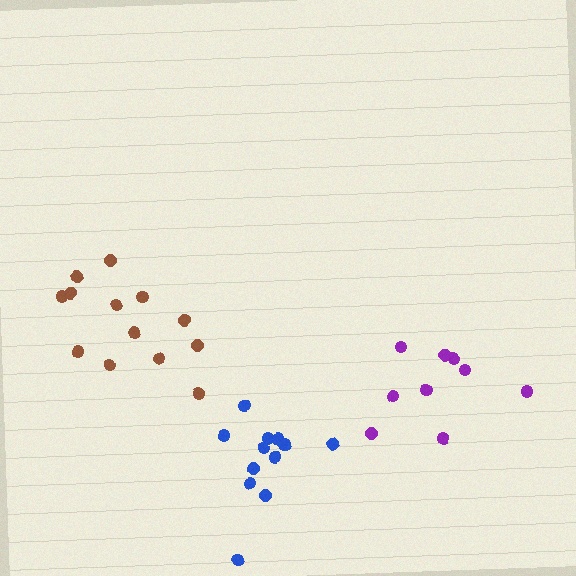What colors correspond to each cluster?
The clusters are colored: brown, purple, blue.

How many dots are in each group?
Group 1: 13 dots, Group 2: 9 dots, Group 3: 13 dots (35 total).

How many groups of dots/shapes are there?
There are 3 groups.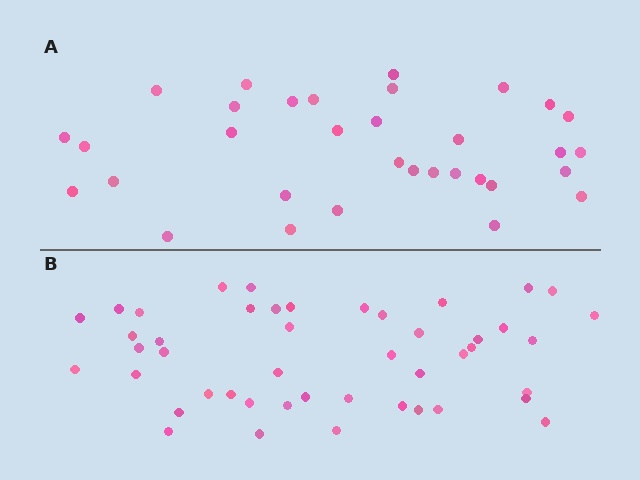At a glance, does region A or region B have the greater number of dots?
Region B (the bottom region) has more dots.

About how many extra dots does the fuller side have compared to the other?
Region B has approximately 15 more dots than region A.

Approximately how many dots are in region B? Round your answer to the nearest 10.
About 50 dots. (The exact count is 46, which rounds to 50.)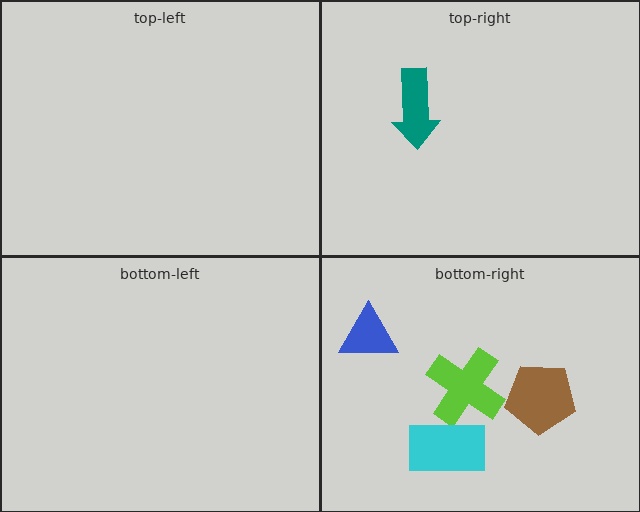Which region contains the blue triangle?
The bottom-right region.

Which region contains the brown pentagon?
The bottom-right region.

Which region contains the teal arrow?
The top-right region.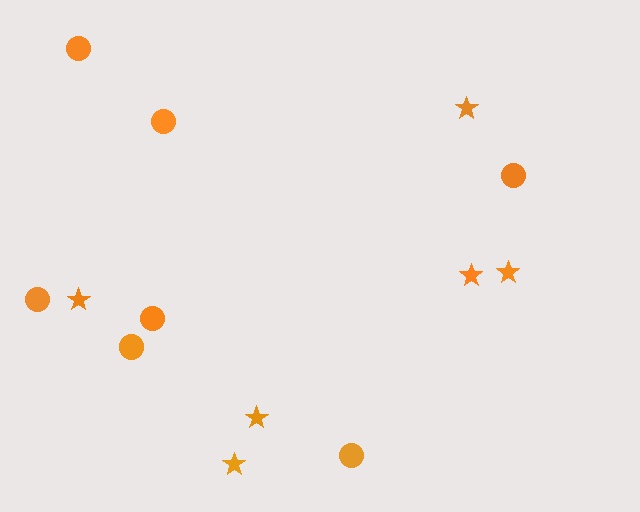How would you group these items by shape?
There are 2 groups: one group of stars (6) and one group of circles (7).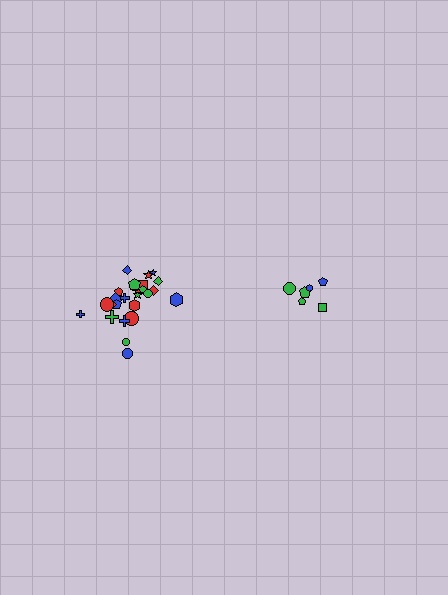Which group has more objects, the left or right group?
The left group.